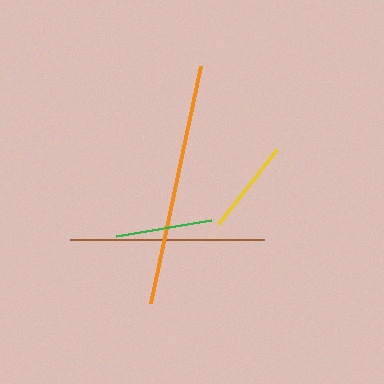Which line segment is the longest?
The orange line is the longest at approximately 242 pixels.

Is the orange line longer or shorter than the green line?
The orange line is longer than the green line.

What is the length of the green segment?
The green segment is approximately 96 pixels long.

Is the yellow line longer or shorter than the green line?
The green line is longer than the yellow line.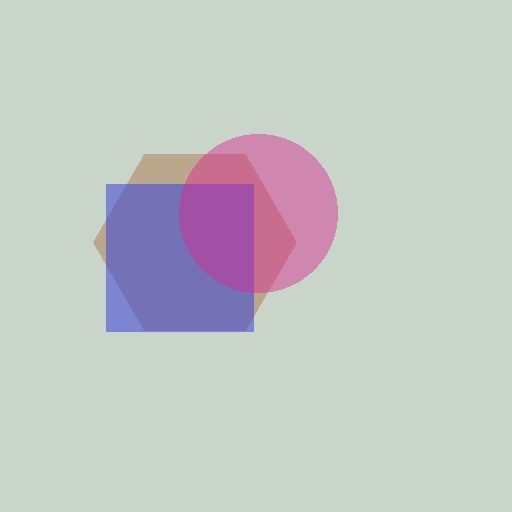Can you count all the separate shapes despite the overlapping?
Yes, there are 3 separate shapes.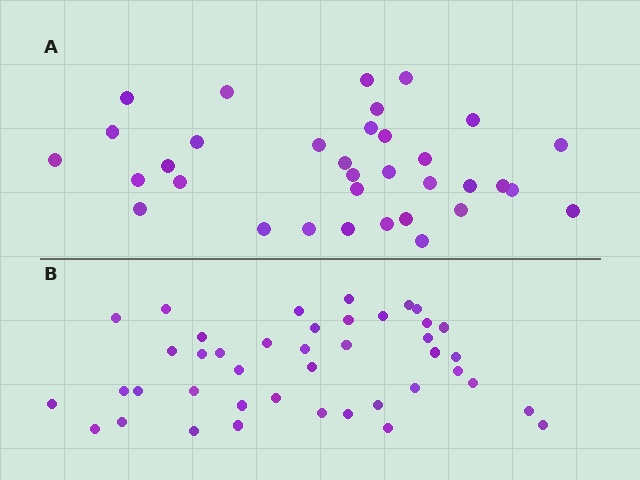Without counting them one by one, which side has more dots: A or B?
Region B (the bottom region) has more dots.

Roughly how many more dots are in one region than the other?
Region B has roughly 8 or so more dots than region A.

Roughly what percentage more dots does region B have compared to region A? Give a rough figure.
About 25% more.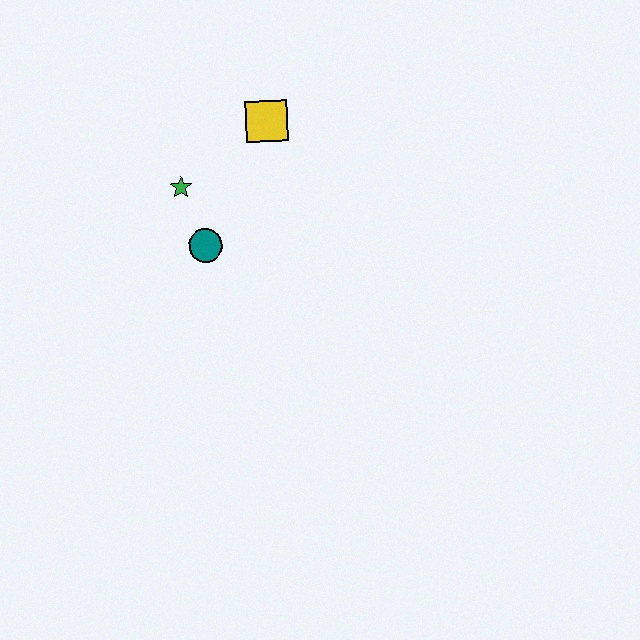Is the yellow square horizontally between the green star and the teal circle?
No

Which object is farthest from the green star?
The yellow square is farthest from the green star.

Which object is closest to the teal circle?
The green star is closest to the teal circle.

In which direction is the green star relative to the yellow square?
The green star is to the left of the yellow square.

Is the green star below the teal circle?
No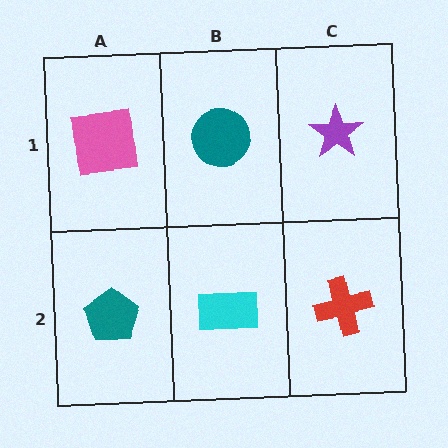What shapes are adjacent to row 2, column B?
A teal circle (row 1, column B), a teal pentagon (row 2, column A), a red cross (row 2, column C).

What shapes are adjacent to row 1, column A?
A teal pentagon (row 2, column A), a teal circle (row 1, column B).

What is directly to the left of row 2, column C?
A cyan rectangle.